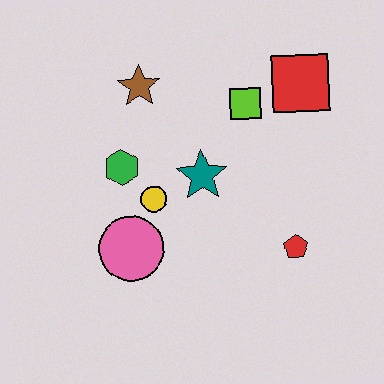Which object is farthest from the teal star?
The red square is farthest from the teal star.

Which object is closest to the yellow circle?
The green hexagon is closest to the yellow circle.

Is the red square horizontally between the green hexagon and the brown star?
No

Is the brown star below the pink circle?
No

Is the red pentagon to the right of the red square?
No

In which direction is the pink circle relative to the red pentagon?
The pink circle is to the left of the red pentagon.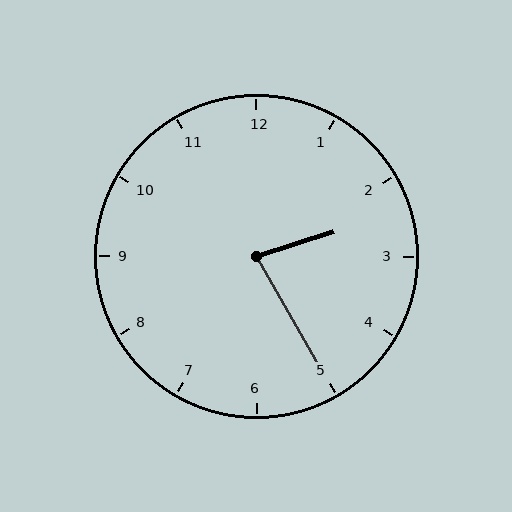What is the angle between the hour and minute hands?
Approximately 78 degrees.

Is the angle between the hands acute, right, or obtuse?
It is acute.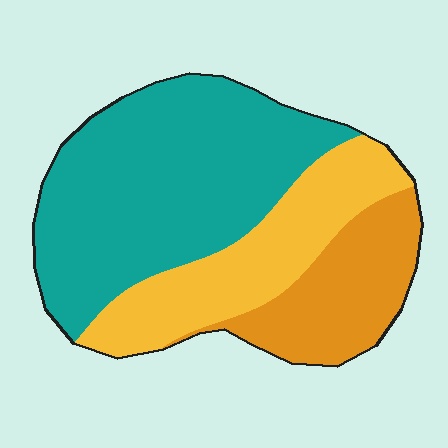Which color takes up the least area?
Orange, at roughly 20%.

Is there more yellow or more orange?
Yellow.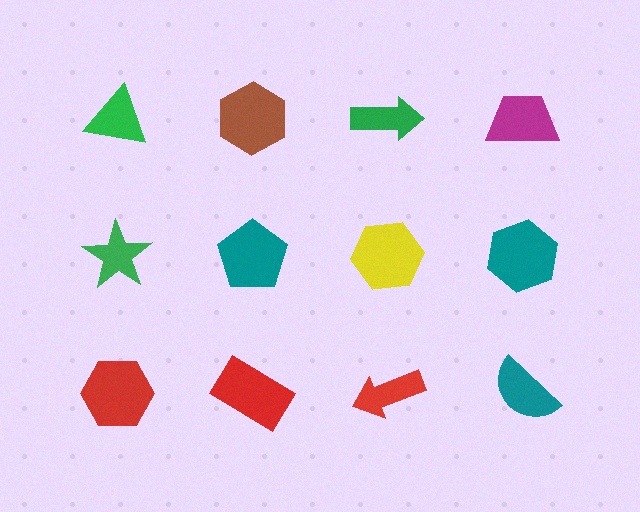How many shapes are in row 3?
4 shapes.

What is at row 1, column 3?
A green arrow.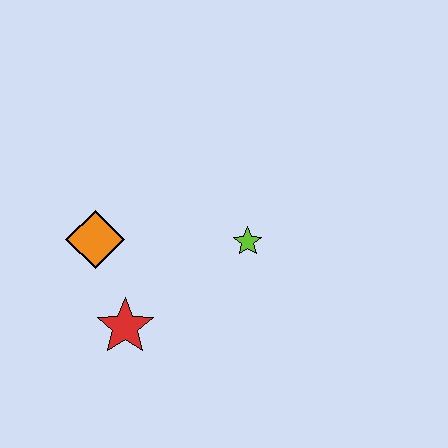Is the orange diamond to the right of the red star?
No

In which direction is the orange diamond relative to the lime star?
The orange diamond is to the left of the lime star.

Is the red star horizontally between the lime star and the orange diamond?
Yes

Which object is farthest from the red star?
The lime star is farthest from the red star.